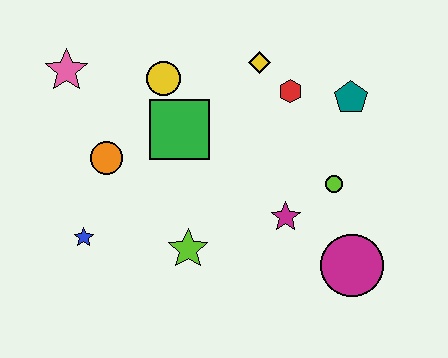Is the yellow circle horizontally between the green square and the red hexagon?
No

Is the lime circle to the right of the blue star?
Yes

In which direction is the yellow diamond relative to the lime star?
The yellow diamond is above the lime star.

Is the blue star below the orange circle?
Yes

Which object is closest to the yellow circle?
The green square is closest to the yellow circle.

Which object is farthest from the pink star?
The magenta circle is farthest from the pink star.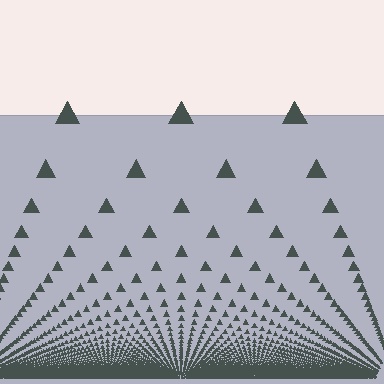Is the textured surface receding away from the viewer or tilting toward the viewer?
The surface appears to tilt toward the viewer. Texture elements get larger and sparser toward the top.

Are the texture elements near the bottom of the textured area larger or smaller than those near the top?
Smaller. The gradient is inverted — elements near the bottom are smaller and denser.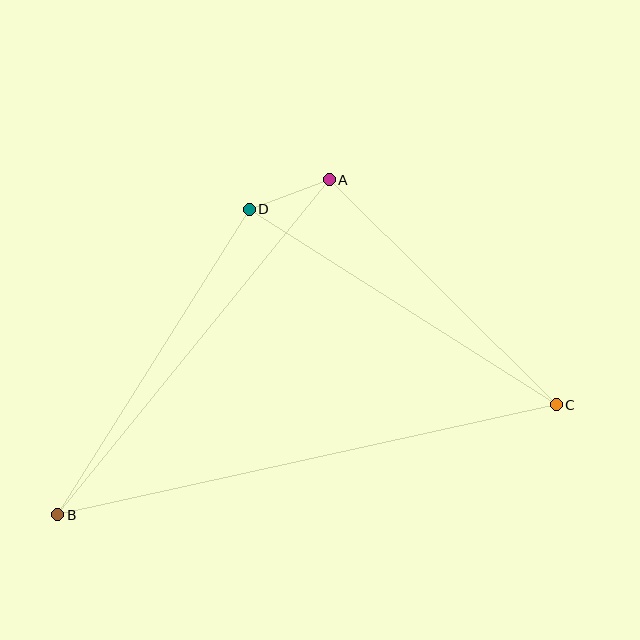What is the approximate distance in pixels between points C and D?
The distance between C and D is approximately 364 pixels.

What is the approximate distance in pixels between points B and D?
The distance between B and D is approximately 360 pixels.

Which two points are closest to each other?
Points A and D are closest to each other.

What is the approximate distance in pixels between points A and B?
The distance between A and B is approximately 431 pixels.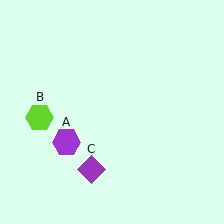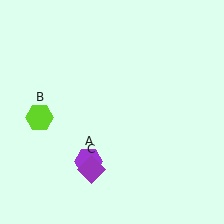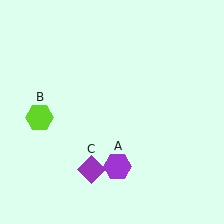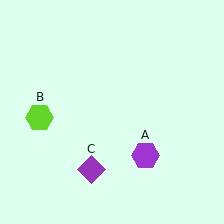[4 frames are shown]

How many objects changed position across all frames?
1 object changed position: purple hexagon (object A).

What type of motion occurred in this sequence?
The purple hexagon (object A) rotated counterclockwise around the center of the scene.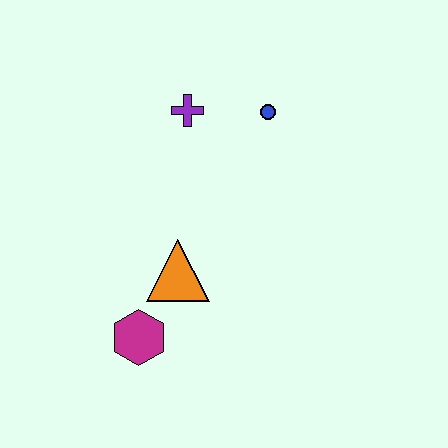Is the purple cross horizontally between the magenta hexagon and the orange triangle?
No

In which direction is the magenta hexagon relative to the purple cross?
The magenta hexagon is below the purple cross.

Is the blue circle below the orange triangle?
No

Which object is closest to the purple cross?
The blue circle is closest to the purple cross.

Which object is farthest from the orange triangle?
The blue circle is farthest from the orange triangle.